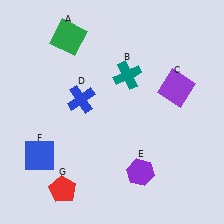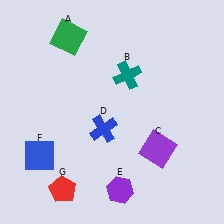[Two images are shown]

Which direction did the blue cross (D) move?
The blue cross (D) moved down.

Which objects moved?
The objects that moved are: the purple square (C), the blue cross (D), the purple hexagon (E).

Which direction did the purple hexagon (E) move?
The purple hexagon (E) moved left.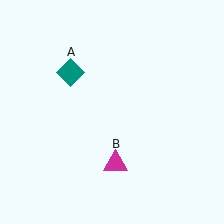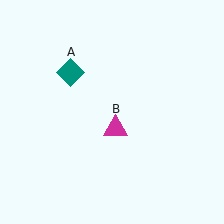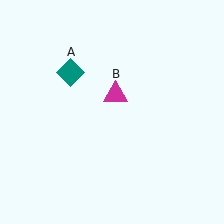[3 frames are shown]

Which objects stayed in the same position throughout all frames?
Teal diamond (object A) remained stationary.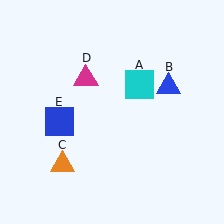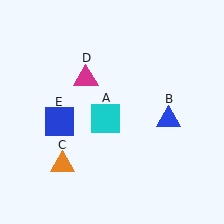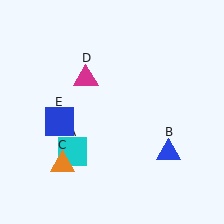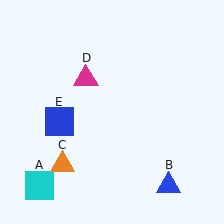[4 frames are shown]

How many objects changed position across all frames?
2 objects changed position: cyan square (object A), blue triangle (object B).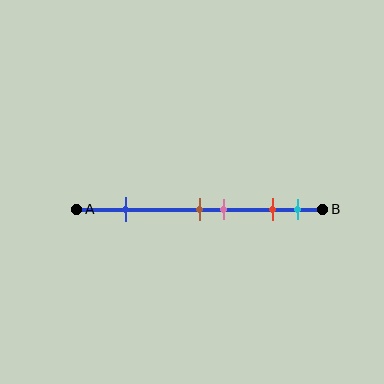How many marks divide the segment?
There are 5 marks dividing the segment.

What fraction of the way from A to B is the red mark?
The red mark is approximately 80% (0.8) of the way from A to B.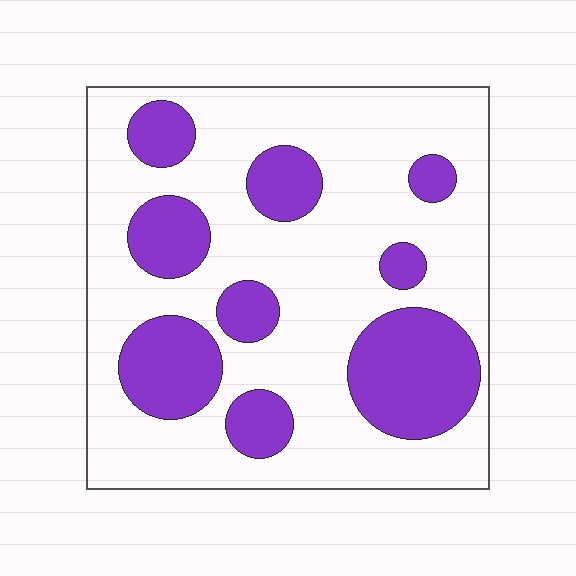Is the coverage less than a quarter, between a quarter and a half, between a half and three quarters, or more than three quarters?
Between a quarter and a half.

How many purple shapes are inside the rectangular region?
9.